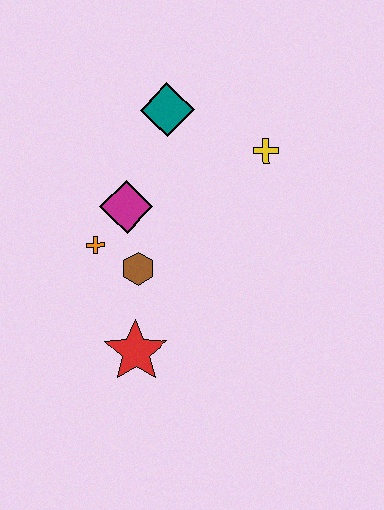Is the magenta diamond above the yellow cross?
No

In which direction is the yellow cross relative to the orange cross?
The yellow cross is to the right of the orange cross.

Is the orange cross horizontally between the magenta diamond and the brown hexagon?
No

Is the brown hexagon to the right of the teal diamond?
No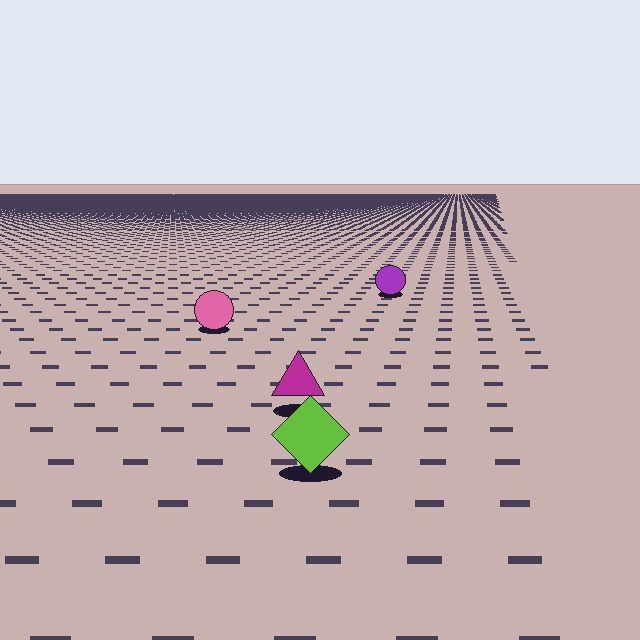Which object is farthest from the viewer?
The purple circle is farthest from the viewer. It appears smaller and the ground texture around it is denser.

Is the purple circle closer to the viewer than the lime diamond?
No. The lime diamond is closer — you can tell from the texture gradient: the ground texture is coarser near it.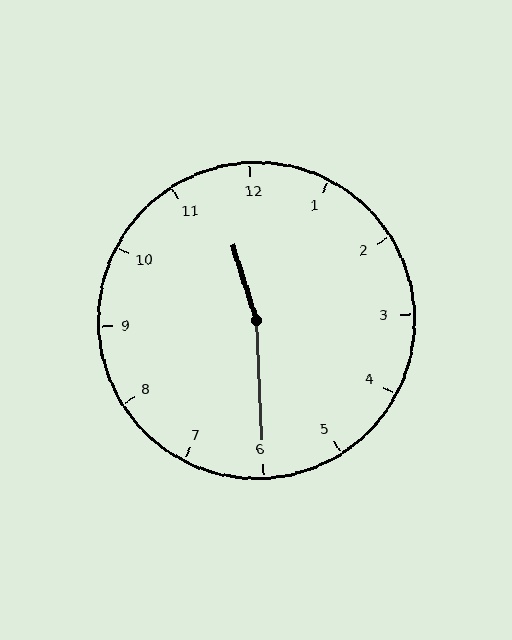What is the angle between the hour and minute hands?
Approximately 165 degrees.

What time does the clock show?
11:30.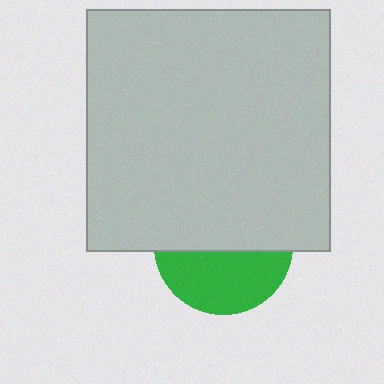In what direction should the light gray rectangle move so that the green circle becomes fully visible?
The light gray rectangle should move up. That is the shortest direction to clear the overlap and leave the green circle fully visible.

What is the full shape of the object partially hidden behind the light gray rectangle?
The partially hidden object is a green circle.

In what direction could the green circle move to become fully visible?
The green circle could move down. That would shift it out from behind the light gray rectangle entirely.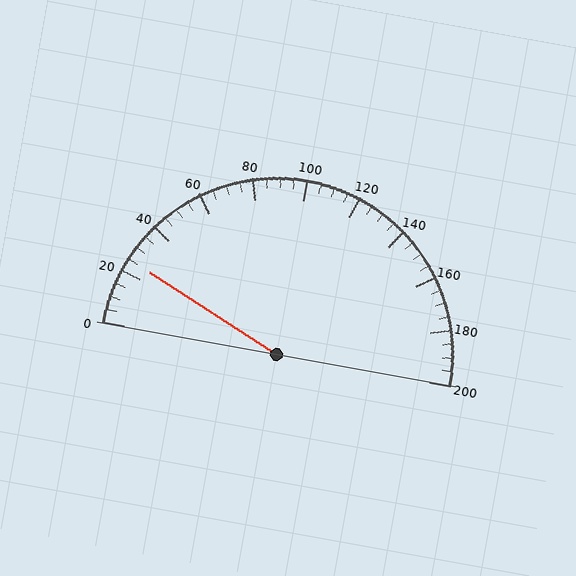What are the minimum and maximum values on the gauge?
The gauge ranges from 0 to 200.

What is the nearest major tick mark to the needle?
The nearest major tick mark is 20.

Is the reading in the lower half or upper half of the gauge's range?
The reading is in the lower half of the range (0 to 200).